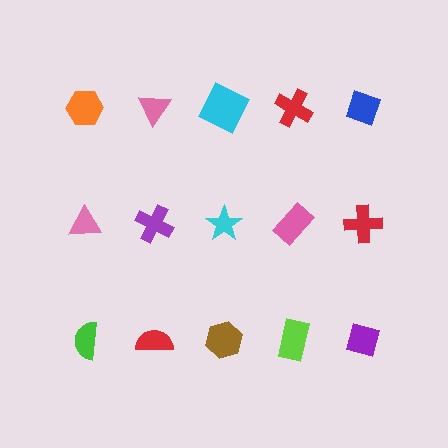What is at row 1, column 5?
A blue diamond.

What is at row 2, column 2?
A purple cross.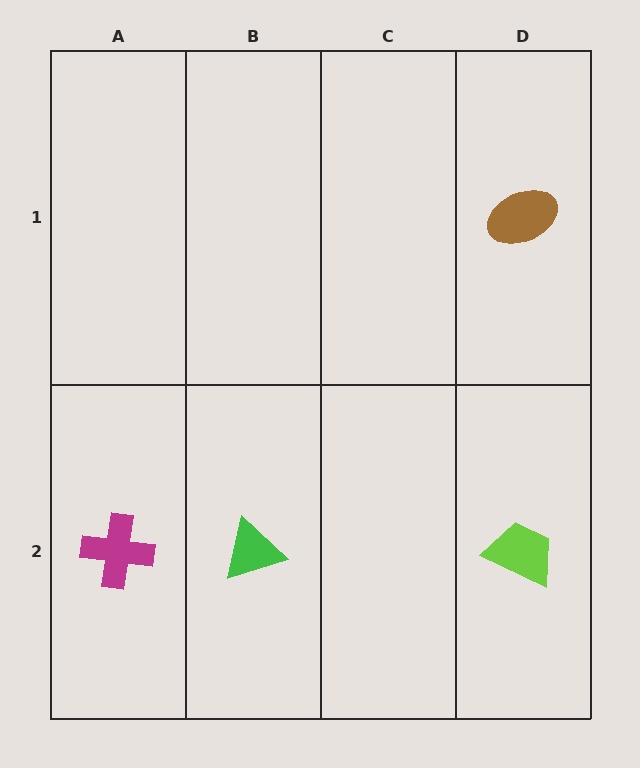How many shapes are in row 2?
3 shapes.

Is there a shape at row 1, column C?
No, that cell is empty.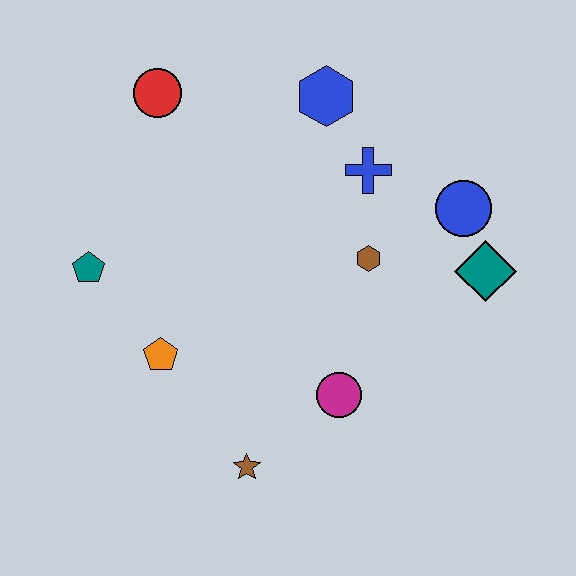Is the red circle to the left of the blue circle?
Yes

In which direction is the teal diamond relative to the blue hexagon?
The teal diamond is below the blue hexagon.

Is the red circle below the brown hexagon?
No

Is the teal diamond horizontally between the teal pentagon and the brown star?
No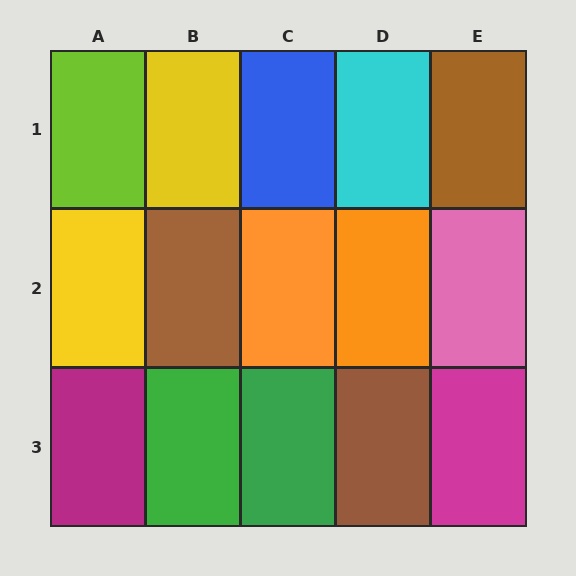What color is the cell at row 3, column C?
Green.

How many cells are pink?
1 cell is pink.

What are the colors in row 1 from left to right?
Lime, yellow, blue, cyan, brown.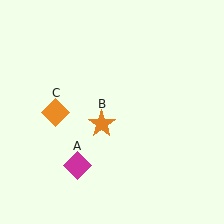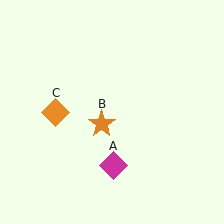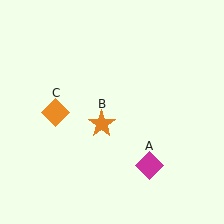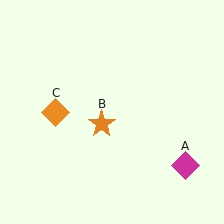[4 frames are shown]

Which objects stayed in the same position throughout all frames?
Orange star (object B) and orange diamond (object C) remained stationary.